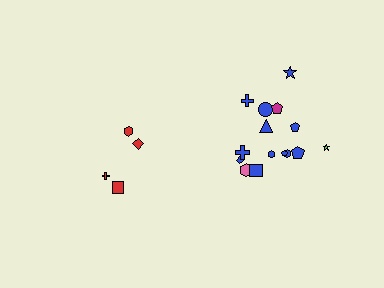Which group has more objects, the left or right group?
The right group.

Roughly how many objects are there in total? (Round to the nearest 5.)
Roughly 20 objects in total.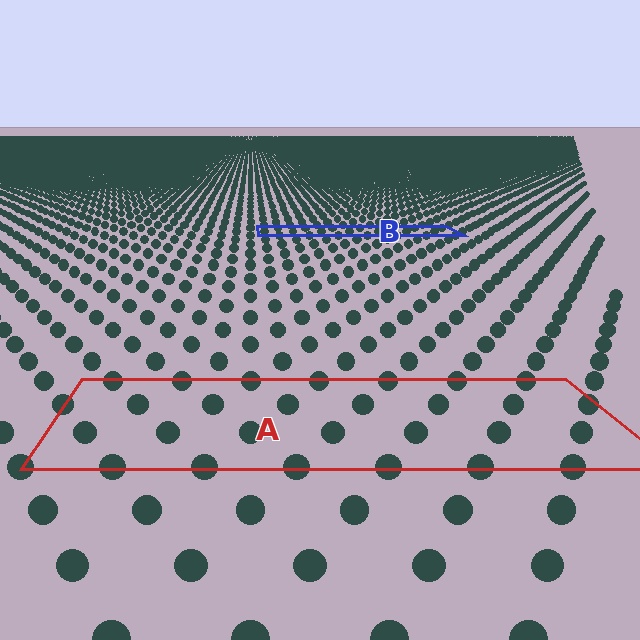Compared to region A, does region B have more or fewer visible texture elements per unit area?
Region B has more texture elements per unit area — they are packed more densely because it is farther away.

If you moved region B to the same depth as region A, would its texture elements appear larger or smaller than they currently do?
They would appear larger. At a closer depth, the same texture elements are projected at a bigger on-screen size.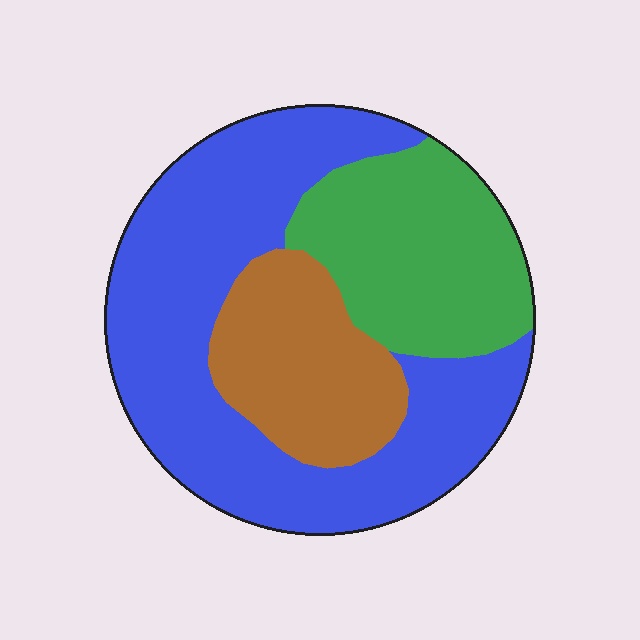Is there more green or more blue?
Blue.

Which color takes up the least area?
Brown, at roughly 20%.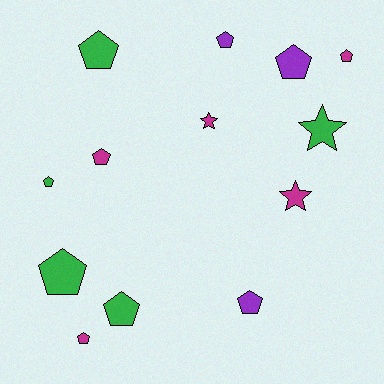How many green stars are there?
There is 1 green star.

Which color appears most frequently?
Green, with 5 objects.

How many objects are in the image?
There are 13 objects.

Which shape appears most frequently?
Pentagon, with 10 objects.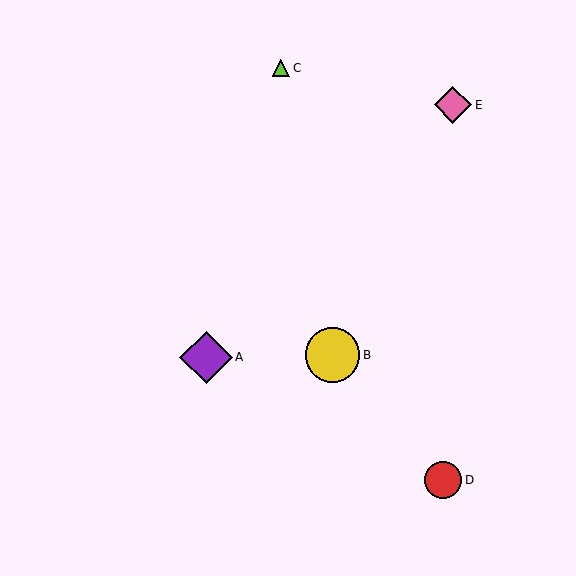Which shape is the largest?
The yellow circle (labeled B) is the largest.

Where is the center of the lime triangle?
The center of the lime triangle is at (281, 68).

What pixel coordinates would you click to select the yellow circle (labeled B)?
Click at (332, 355) to select the yellow circle B.